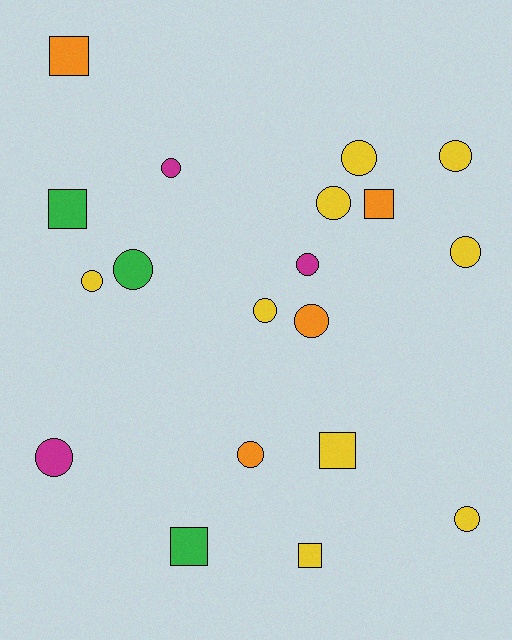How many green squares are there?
There are 2 green squares.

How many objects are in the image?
There are 19 objects.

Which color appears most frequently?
Yellow, with 9 objects.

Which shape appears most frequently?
Circle, with 13 objects.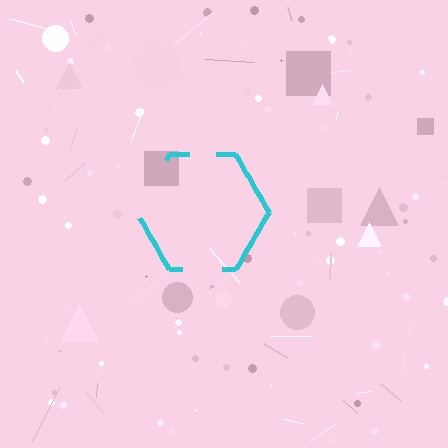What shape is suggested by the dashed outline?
The dashed outline suggests a hexagon.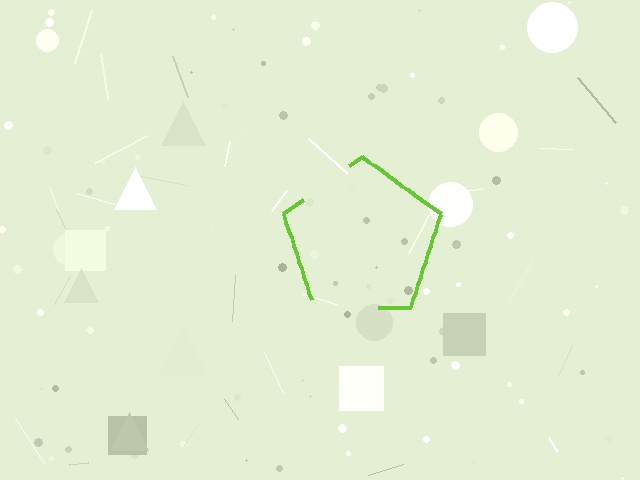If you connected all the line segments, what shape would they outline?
They would outline a pentagon.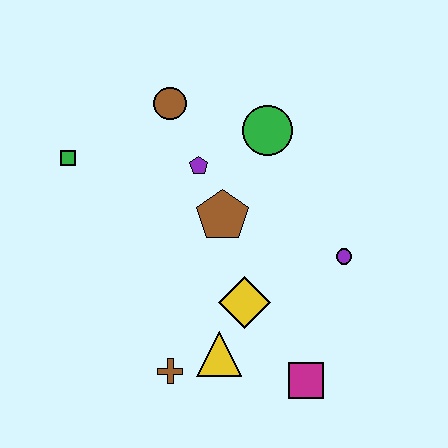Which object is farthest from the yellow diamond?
The green square is farthest from the yellow diamond.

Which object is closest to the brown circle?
The purple pentagon is closest to the brown circle.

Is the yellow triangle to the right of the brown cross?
Yes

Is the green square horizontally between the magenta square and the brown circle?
No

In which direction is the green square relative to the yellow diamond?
The green square is to the left of the yellow diamond.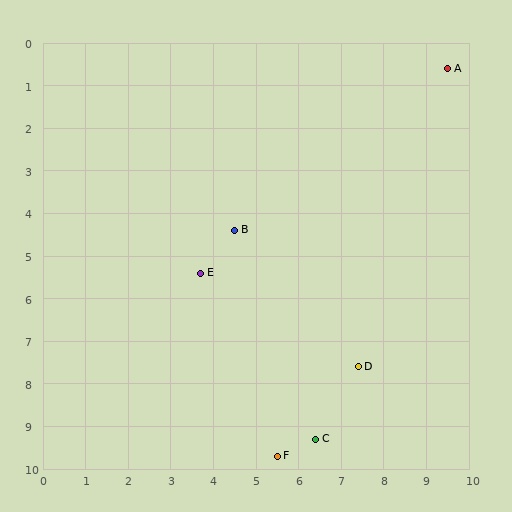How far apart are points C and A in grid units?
Points C and A are about 9.2 grid units apart.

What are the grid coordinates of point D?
Point D is at approximately (7.4, 7.6).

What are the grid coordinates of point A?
Point A is at approximately (9.5, 0.6).